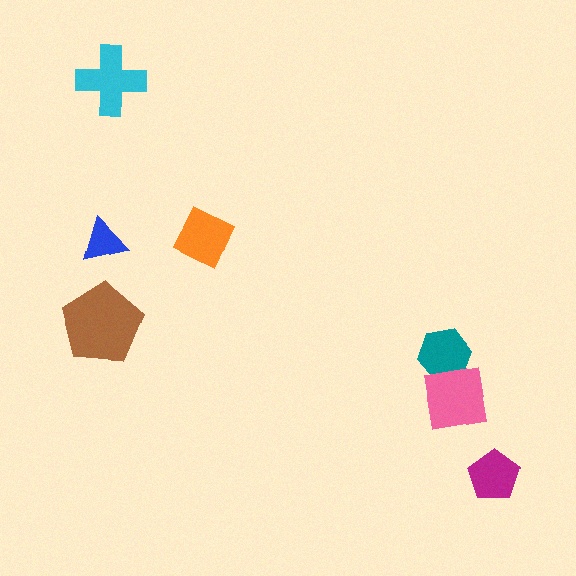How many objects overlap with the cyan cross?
0 objects overlap with the cyan cross.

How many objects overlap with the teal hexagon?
1 object overlaps with the teal hexagon.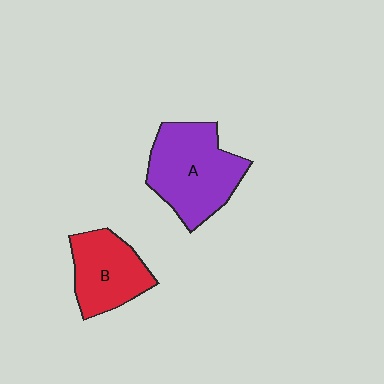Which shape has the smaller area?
Shape B (red).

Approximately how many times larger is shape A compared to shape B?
Approximately 1.4 times.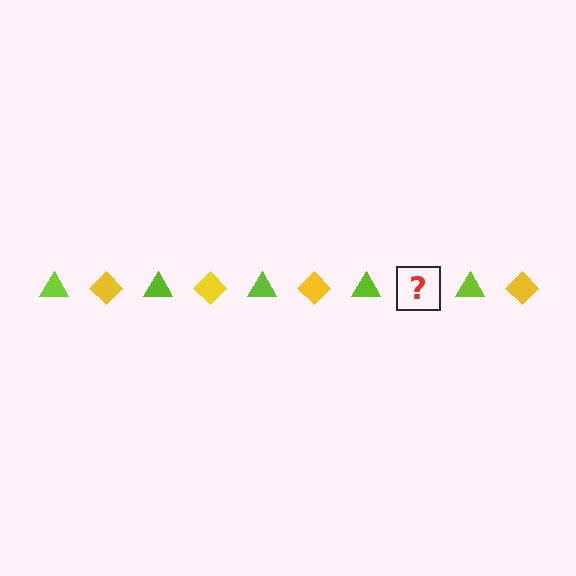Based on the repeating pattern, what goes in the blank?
The blank should be a yellow diamond.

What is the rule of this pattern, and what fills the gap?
The rule is that the pattern alternates between lime triangle and yellow diamond. The gap should be filled with a yellow diamond.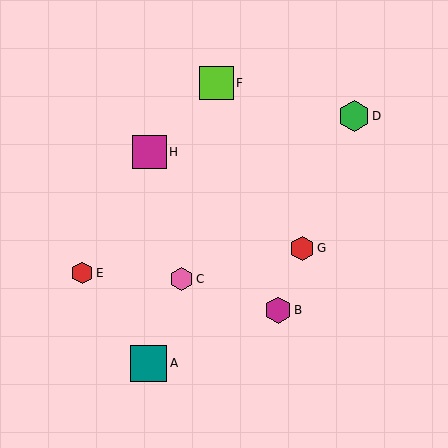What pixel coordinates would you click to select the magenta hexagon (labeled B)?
Click at (278, 310) to select the magenta hexagon B.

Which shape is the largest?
The teal square (labeled A) is the largest.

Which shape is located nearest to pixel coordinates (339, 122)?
The green hexagon (labeled D) at (354, 116) is nearest to that location.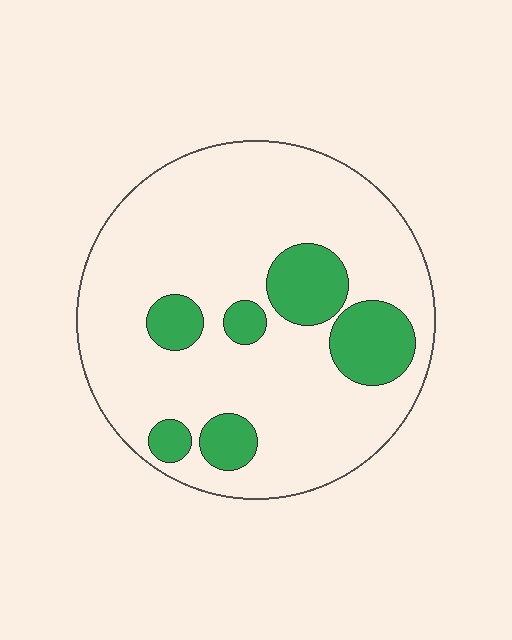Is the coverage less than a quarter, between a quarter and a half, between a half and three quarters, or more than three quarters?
Less than a quarter.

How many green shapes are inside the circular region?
6.